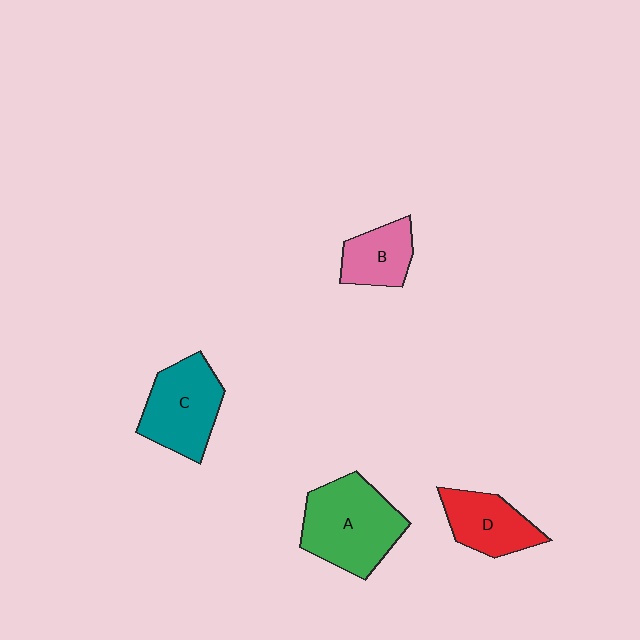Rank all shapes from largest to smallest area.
From largest to smallest: A (green), C (teal), D (red), B (pink).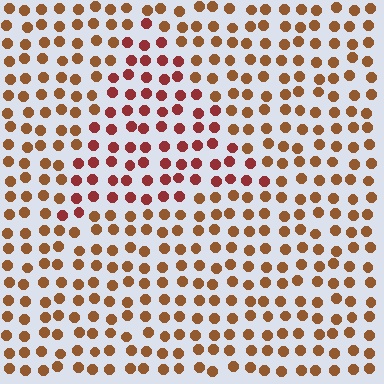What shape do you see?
I see a triangle.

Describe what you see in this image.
The image is filled with small brown elements in a uniform arrangement. A triangle-shaped region is visible where the elements are tinted to a slightly different hue, forming a subtle color boundary.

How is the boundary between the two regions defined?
The boundary is defined purely by a slight shift in hue (about 29 degrees). Spacing, size, and orientation are identical on both sides.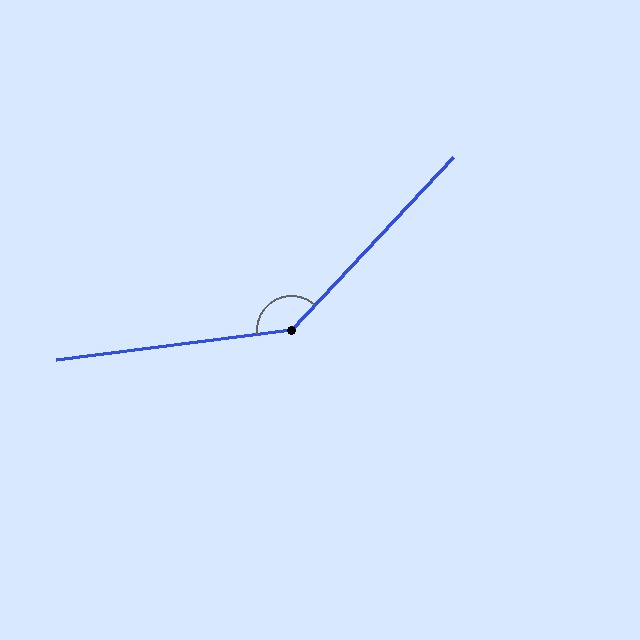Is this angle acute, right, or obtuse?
It is obtuse.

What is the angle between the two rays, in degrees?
Approximately 140 degrees.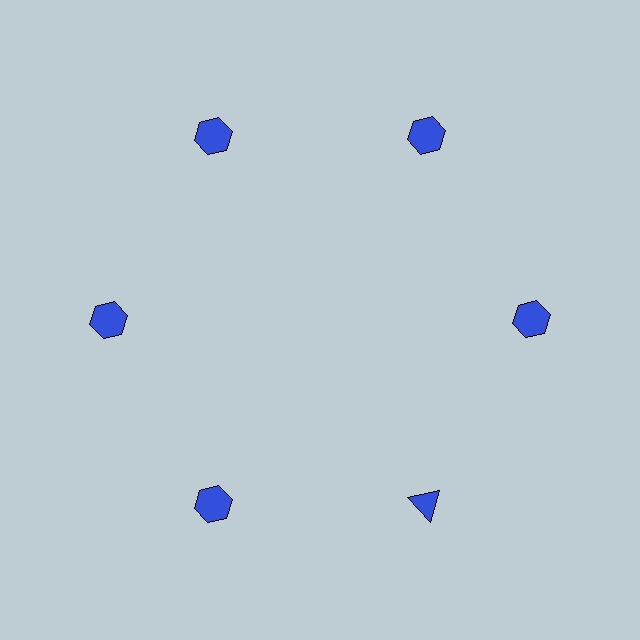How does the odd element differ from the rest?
It has a different shape: triangle instead of hexagon.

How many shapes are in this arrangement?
There are 6 shapes arranged in a ring pattern.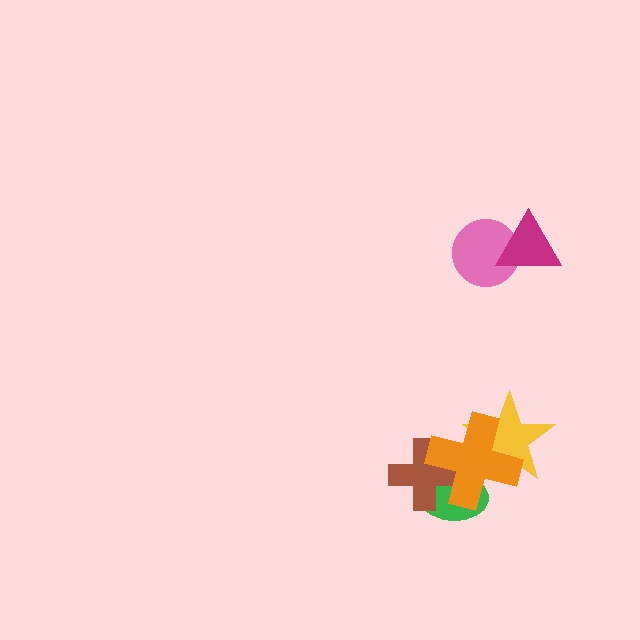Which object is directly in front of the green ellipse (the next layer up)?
The brown cross is directly in front of the green ellipse.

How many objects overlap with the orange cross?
3 objects overlap with the orange cross.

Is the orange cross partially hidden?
No, no other shape covers it.